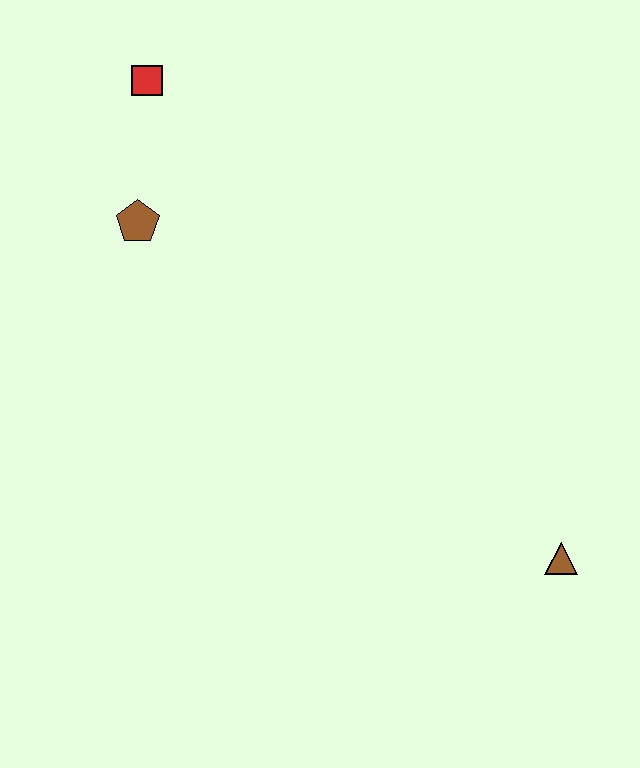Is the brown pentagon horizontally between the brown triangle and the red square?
No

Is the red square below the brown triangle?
No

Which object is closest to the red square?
The brown pentagon is closest to the red square.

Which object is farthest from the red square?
The brown triangle is farthest from the red square.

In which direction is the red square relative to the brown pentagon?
The red square is above the brown pentagon.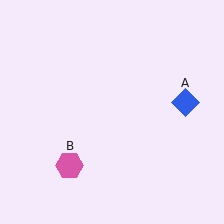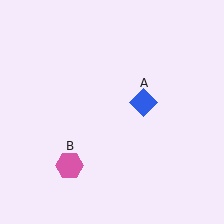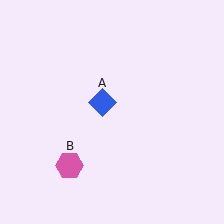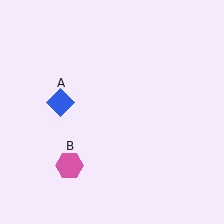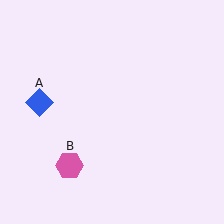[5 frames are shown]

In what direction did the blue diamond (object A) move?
The blue diamond (object A) moved left.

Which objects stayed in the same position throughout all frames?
Pink hexagon (object B) remained stationary.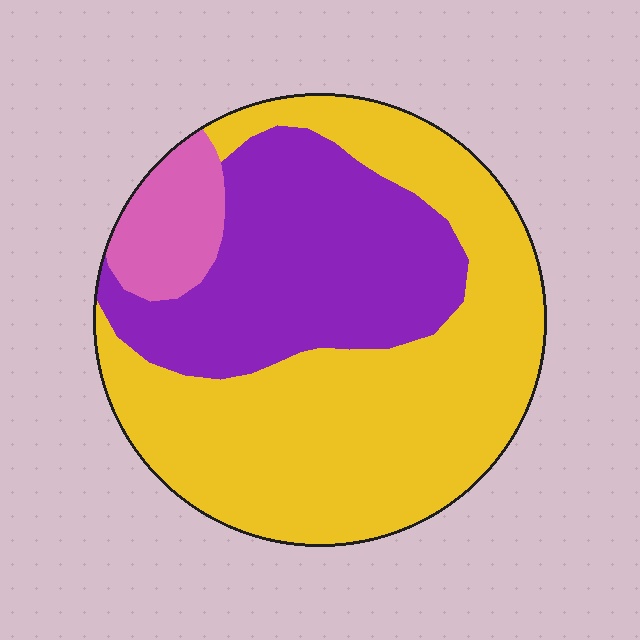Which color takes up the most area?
Yellow, at roughly 60%.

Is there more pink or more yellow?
Yellow.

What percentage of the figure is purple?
Purple covers around 35% of the figure.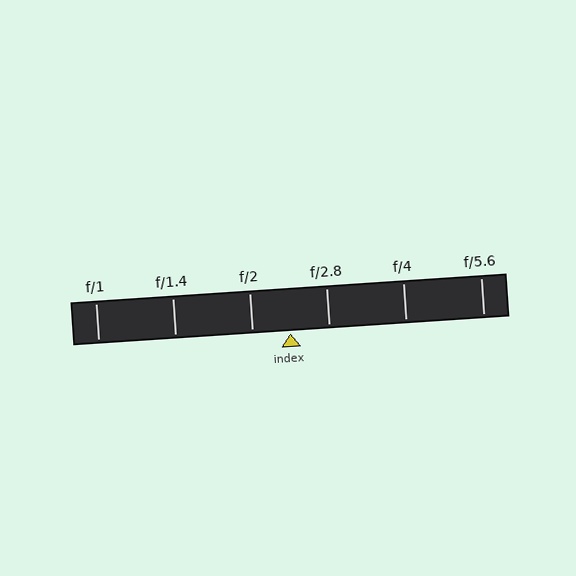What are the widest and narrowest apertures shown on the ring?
The widest aperture shown is f/1 and the narrowest is f/5.6.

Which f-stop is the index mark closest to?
The index mark is closest to f/2.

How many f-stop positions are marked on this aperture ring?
There are 6 f-stop positions marked.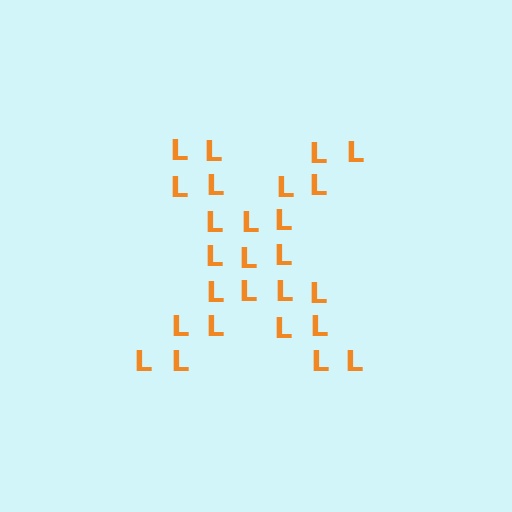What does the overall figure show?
The overall figure shows the letter X.